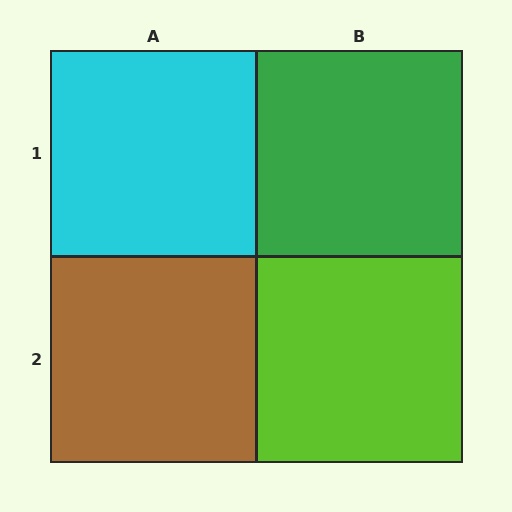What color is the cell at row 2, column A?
Brown.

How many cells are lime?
1 cell is lime.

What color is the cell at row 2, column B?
Lime.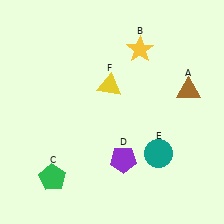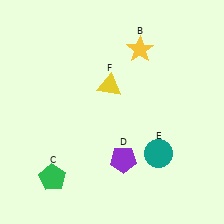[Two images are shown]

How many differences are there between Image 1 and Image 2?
There is 1 difference between the two images.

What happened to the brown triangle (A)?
The brown triangle (A) was removed in Image 2. It was in the top-right area of Image 1.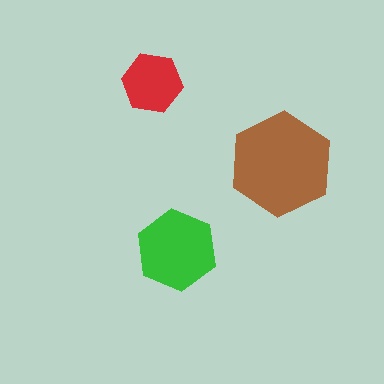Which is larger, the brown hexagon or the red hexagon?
The brown one.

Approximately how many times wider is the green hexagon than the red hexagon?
About 1.5 times wider.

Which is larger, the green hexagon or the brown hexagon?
The brown one.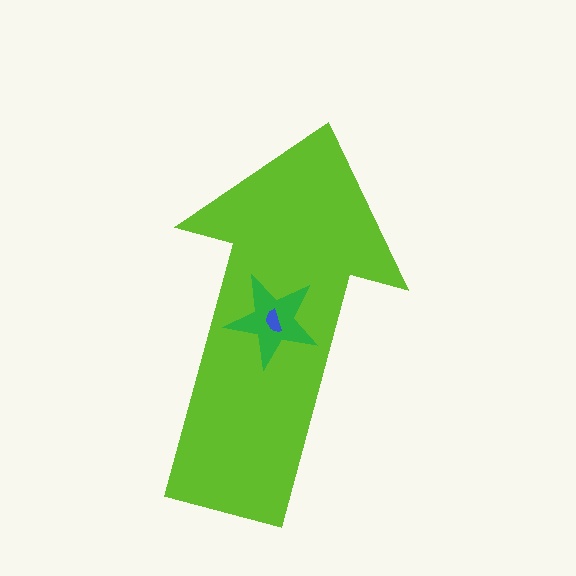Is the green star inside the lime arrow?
Yes.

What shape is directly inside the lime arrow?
The green star.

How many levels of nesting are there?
3.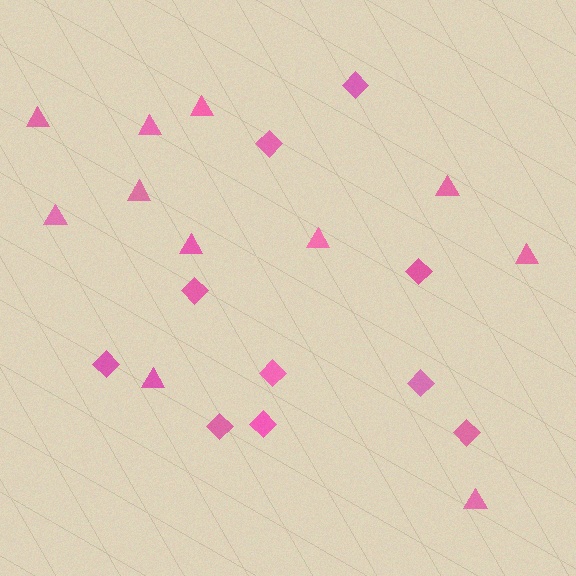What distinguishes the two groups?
There are 2 groups: one group of diamonds (10) and one group of triangles (11).